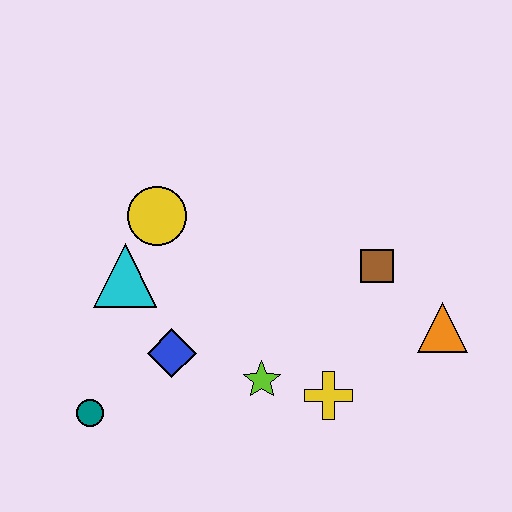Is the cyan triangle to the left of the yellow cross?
Yes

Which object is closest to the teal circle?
The blue diamond is closest to the teal circle.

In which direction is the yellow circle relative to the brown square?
The yellow circle is to the left of the brown square.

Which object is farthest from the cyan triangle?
The orange triangle is farthest from the cyan triangle.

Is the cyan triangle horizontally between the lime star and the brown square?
No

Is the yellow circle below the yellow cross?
No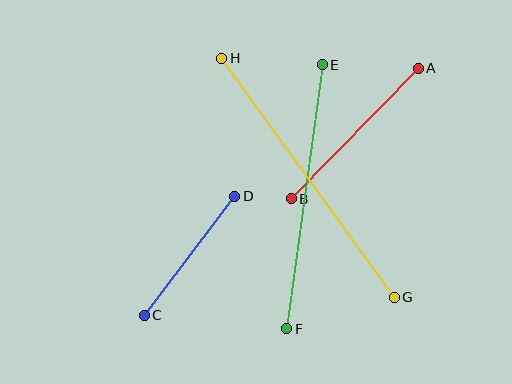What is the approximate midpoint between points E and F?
The midpoint is at approximately (305, 197) pixels.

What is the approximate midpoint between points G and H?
The midpoint is at approximately (308, 178) pixels.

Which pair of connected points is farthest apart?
Points G and H are farthest apart.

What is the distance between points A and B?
The distance is approximately 182 pixels.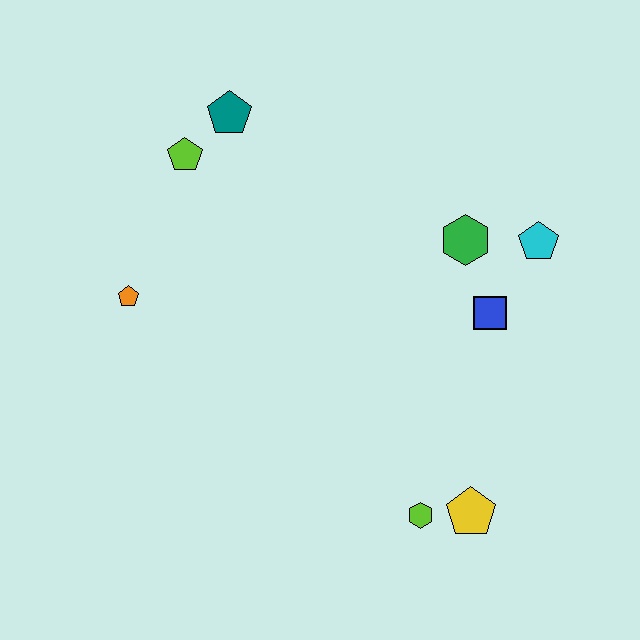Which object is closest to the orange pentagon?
The lime pentagon is closest to the orange pentagon.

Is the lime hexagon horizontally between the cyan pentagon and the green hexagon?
No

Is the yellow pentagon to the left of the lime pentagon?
No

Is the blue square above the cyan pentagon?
No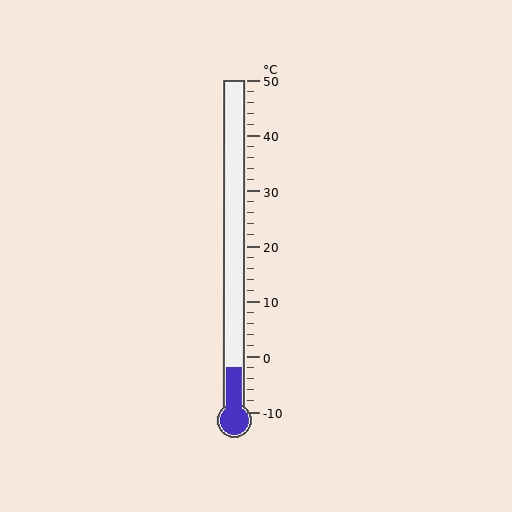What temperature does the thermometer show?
The thermometer shows approximately -2°C.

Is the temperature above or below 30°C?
The temperature is below 30°C.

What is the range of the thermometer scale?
The thermometer scale ranges from -10°C to 50°C.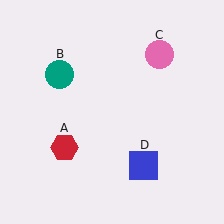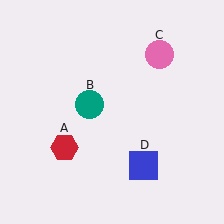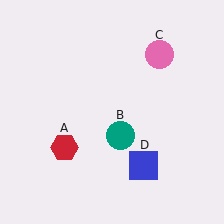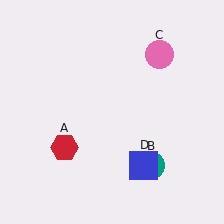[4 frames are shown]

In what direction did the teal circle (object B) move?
The teal circle (object B) moved down and to the right.